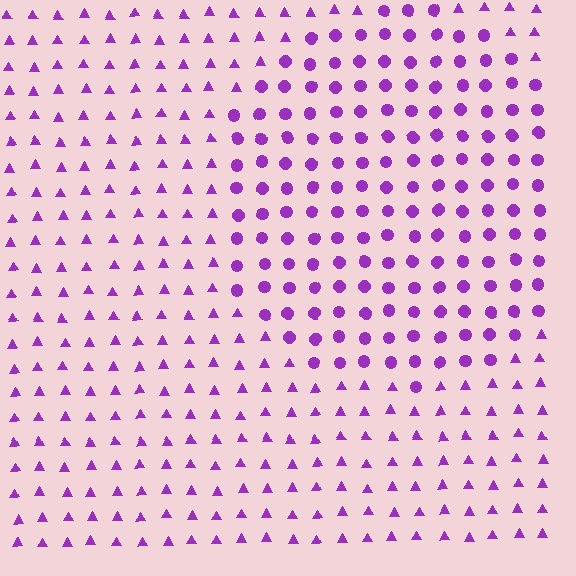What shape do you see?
I see a circle.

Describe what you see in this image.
The image is filled with small purple elements arranged in a uniform grid. A circle-shaped region contains circles, while the surrounding area contains triangles. The boundary is defined purely by the change in element shape.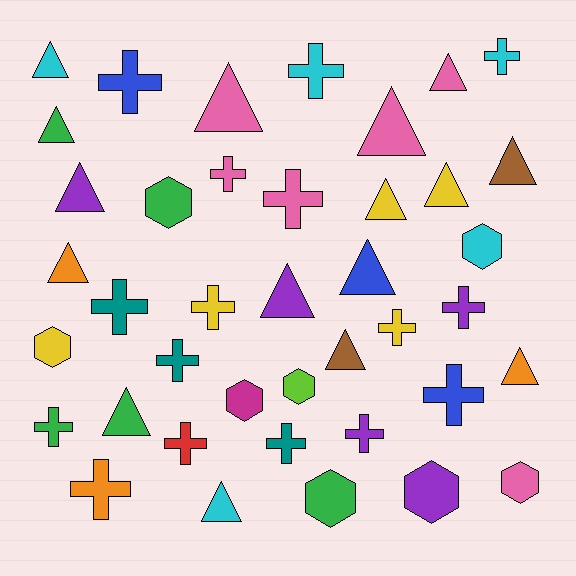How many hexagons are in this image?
There are 8 hexagons.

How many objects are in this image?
There are 40 objects.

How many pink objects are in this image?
There are 6 pink objects.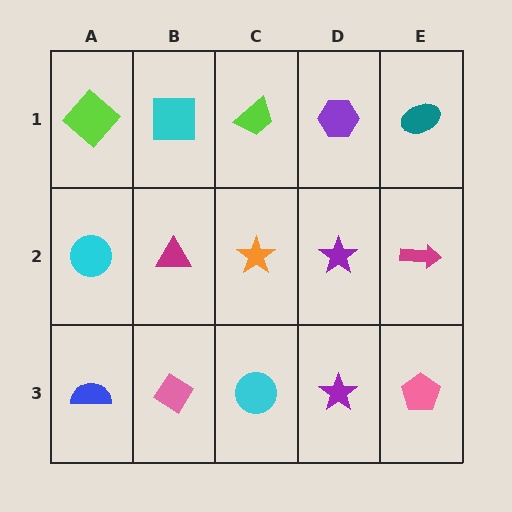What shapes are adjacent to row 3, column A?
A cyan circle (row 2, column A), a pink diamond (row 3, column B).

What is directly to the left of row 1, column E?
A purple hexagon.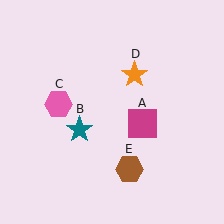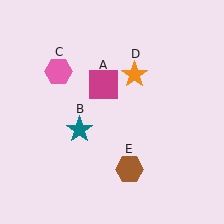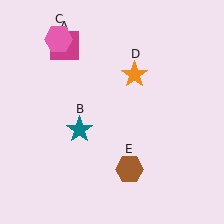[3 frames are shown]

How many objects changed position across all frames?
2 objects changed position: magenta square (object A), pink hexagon (object C).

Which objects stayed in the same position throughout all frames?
Teal star (object B) and orange star (object D) and brown hexagon (object E) remained stationary.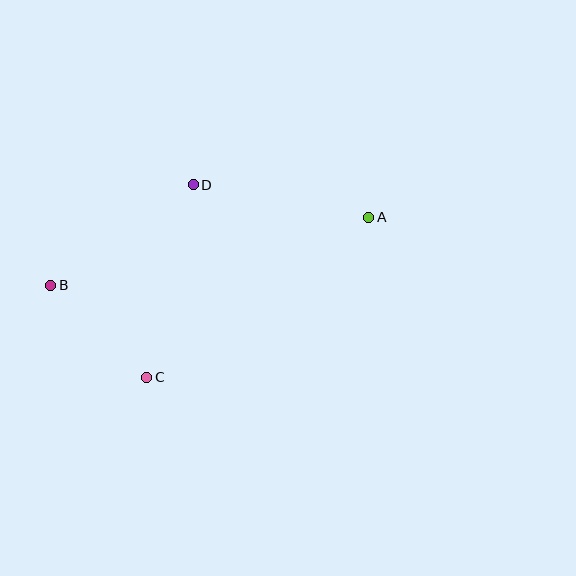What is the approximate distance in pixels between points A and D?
The distance between A and D is approximately 179 pixels.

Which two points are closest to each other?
Points B and C are closest to each other.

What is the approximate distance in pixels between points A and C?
The distance between A and C is approximately 274 pixels.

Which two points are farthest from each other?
Points A and B are farthest from each other.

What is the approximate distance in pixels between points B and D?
The distance between B and D is approximately 174 pixels.